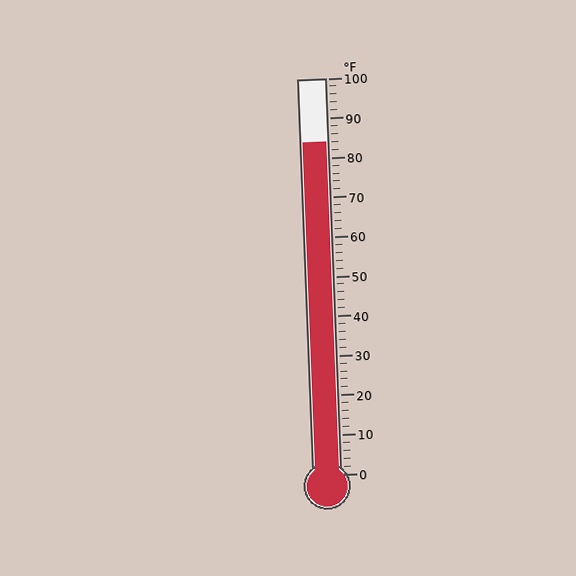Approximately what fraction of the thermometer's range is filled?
The thermometer is filled to approximately 85% of its range.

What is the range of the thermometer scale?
The thermometer scale ranges from 0°F to 100°F.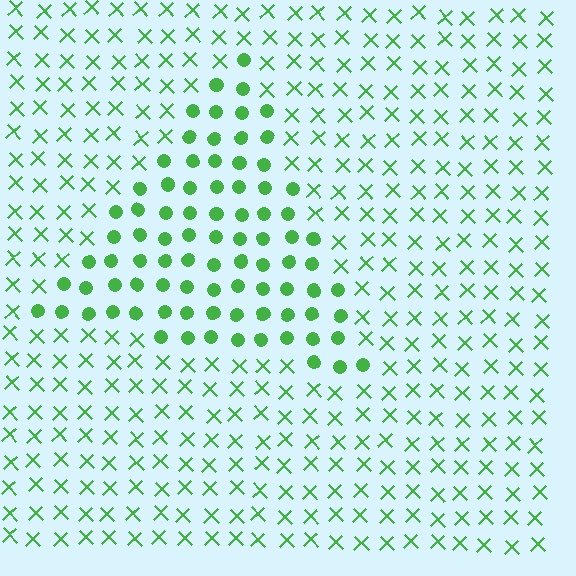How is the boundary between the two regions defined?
The boundary is defined by a change in element shape: circles inside vs. X marks outside. All elements share the same color and spacing.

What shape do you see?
I see a triangle.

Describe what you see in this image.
The image is filled with small green elements arranged in a uniform grid. A triangle-shaped region contains circles, while the surrounding area contains X marks. The boundary is defined purely by the change in element shape.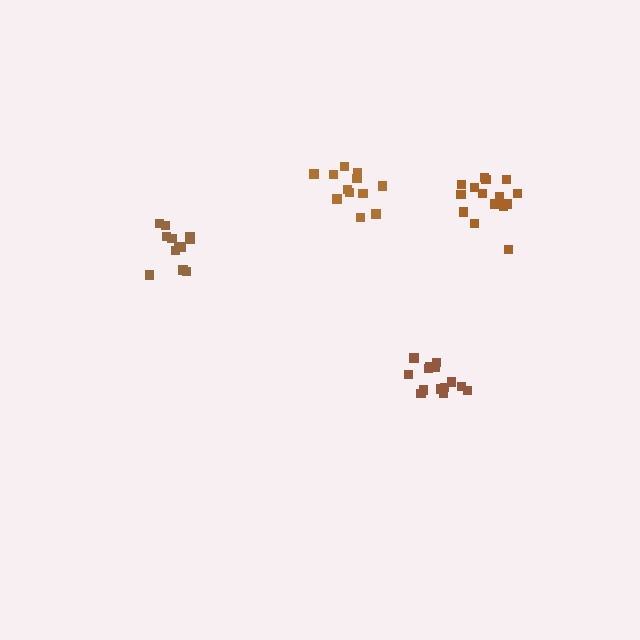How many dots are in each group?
Group 1: 16 dots, Group 2: 12 dots, Group 3: 14 dots, Group 4: 12 dots (54 total).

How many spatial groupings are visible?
There are 4 spatial groupings.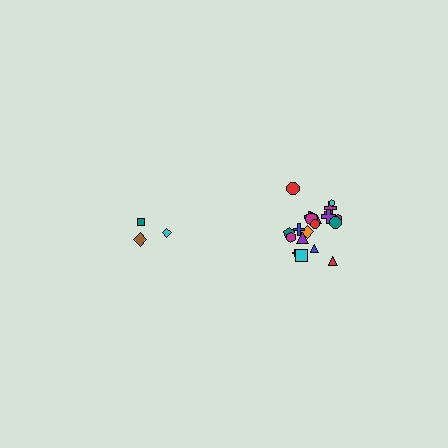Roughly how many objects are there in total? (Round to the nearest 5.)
Roughly 25 objects in total.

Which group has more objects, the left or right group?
The right group.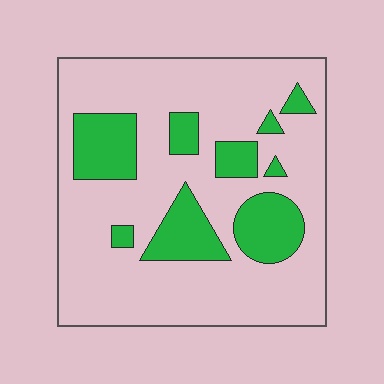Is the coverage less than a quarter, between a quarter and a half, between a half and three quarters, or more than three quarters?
Less than a quarter.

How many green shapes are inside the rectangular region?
9.